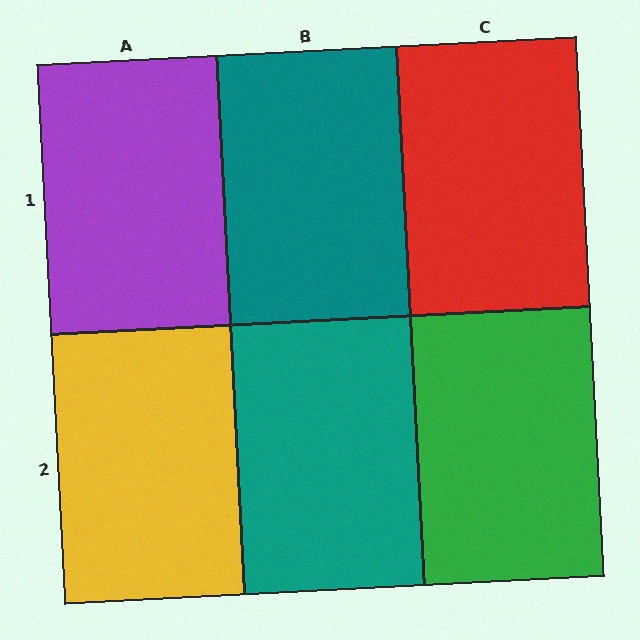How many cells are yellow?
1 cell is yellow.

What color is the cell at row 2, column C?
Green.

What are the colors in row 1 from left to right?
Purple, teal, red.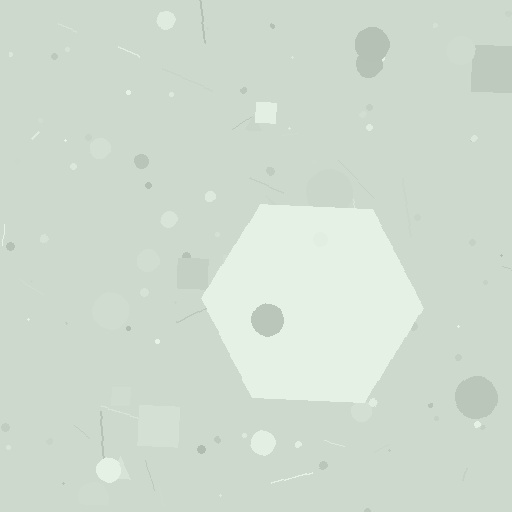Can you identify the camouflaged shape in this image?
The camouflaged shape is a hexagon.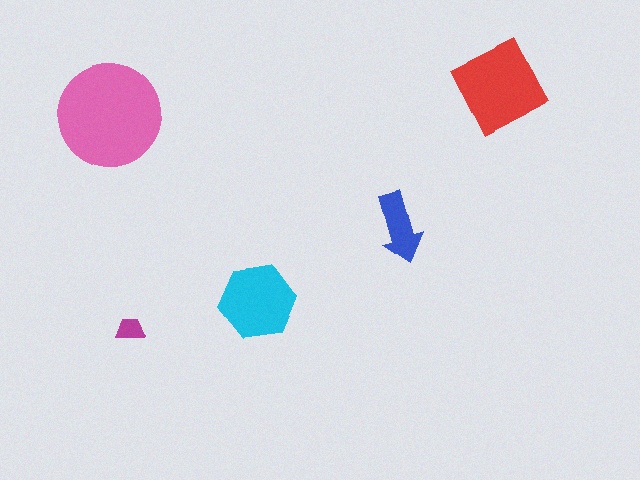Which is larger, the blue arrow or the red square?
The red square.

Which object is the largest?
The pink circle.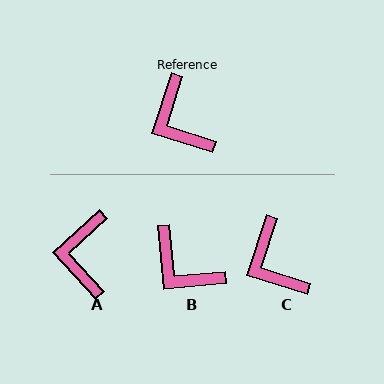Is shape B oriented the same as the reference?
No, it is off by about 23 degrees.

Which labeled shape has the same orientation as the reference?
C.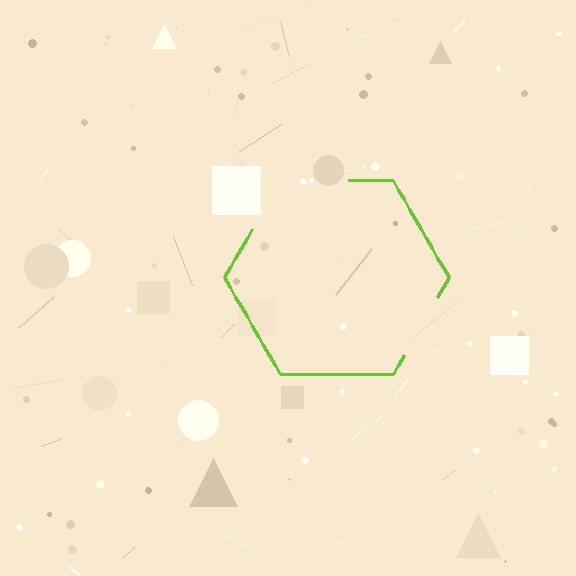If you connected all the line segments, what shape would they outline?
They would outline a hexagon.